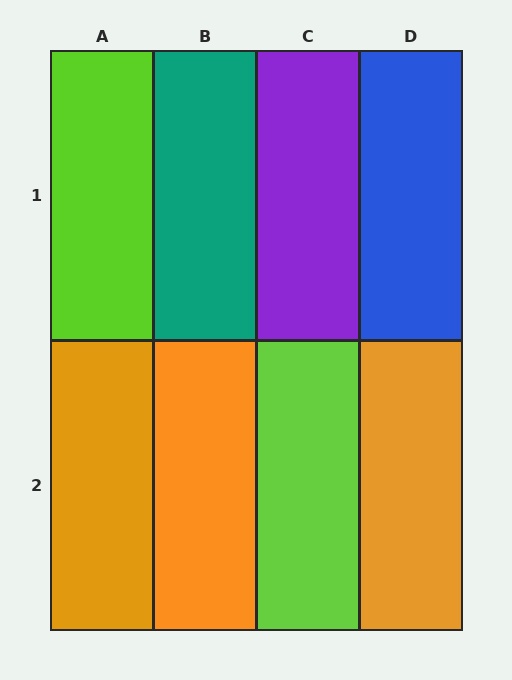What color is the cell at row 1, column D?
Blue.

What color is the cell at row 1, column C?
Purple.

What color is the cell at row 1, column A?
Lime.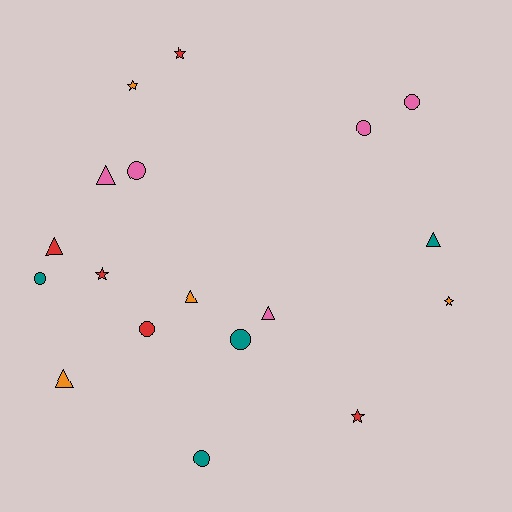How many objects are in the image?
There are 18 objects.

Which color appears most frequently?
Pink, with 5 objects.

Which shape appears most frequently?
Circle, with 7 objects.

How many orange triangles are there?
There are 2 orange triangles.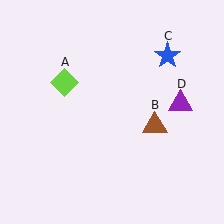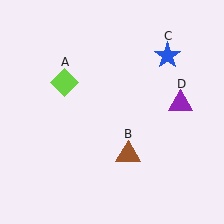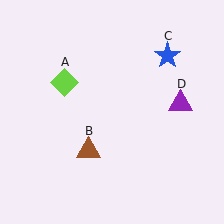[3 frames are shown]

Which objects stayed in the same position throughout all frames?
Lime diamond (object A) and blue star (object C) and purple triangle (object D) remained stationary.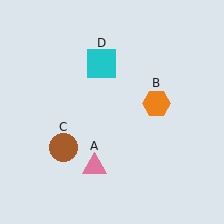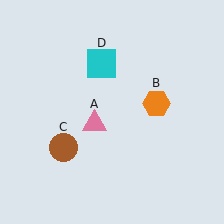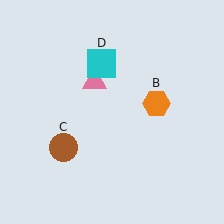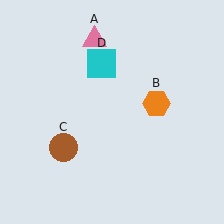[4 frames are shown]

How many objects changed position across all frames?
1 object changed position: pink triangle (object A).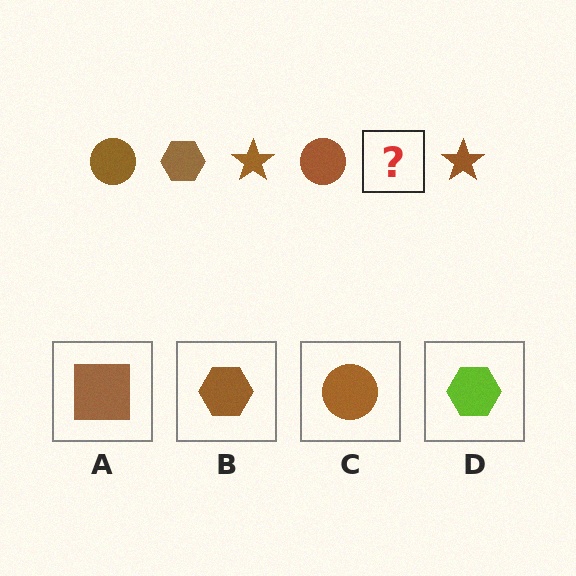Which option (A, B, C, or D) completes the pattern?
B.